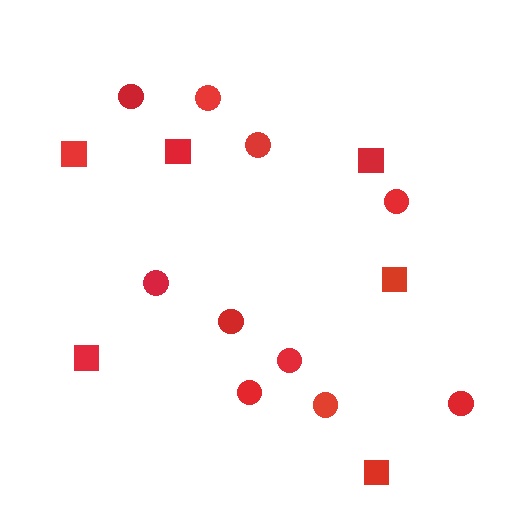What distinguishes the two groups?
There are 2 groups: one group of squares (6) and one group of circles (10).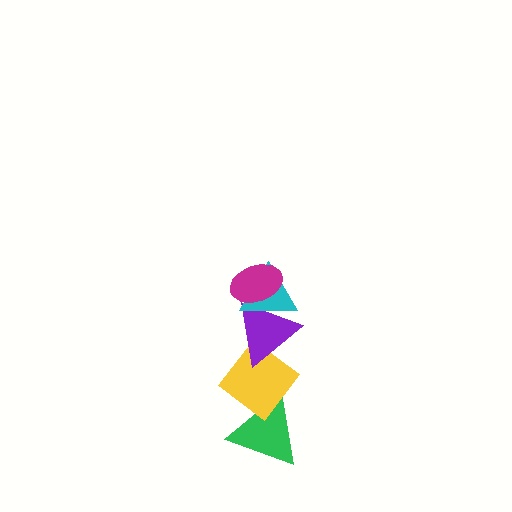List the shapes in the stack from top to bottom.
From top to bottom: the magenta ellipse, the cyan triangle, the purple triangle, the yellow diamond, the green triangle.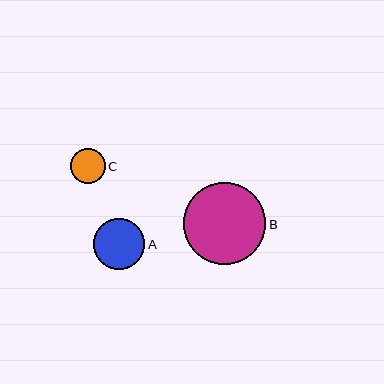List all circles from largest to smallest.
From largest to smallest: B, A, C.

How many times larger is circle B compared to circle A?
Circle B is approximately 1.6 times the size of circle A.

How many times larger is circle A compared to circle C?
Circle A is approximately 1.5 times the size of circle C.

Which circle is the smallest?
Circle C is the smallest with a size of approximately 35 pixels.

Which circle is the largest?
Circle B is the largest with a size of approximately 82 pixels.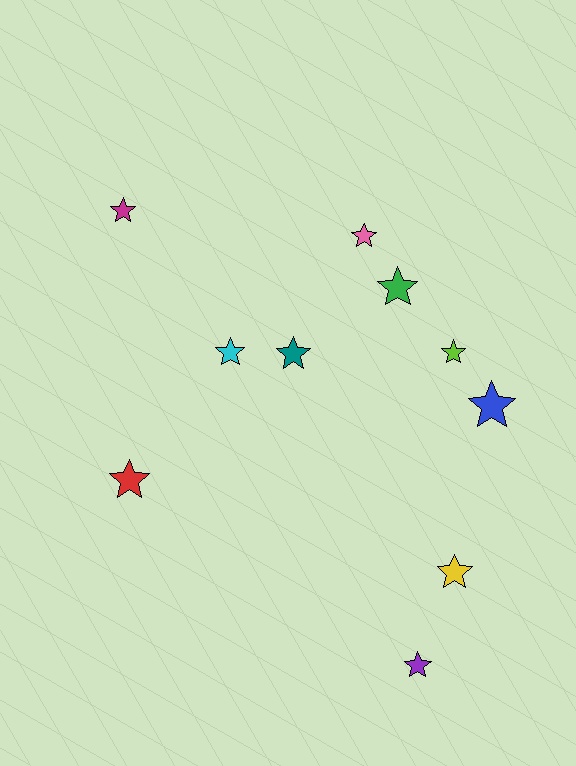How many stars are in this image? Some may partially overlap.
There are 10 stars.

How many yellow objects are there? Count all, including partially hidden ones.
There is 1 yellow object.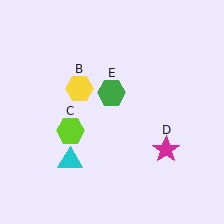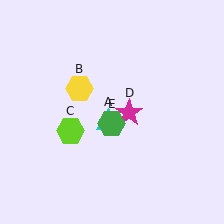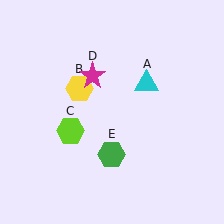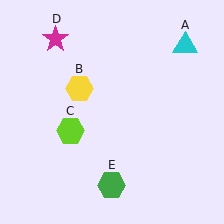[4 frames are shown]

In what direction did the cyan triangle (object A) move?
The cyan triangle (object A) moved up and to the right.